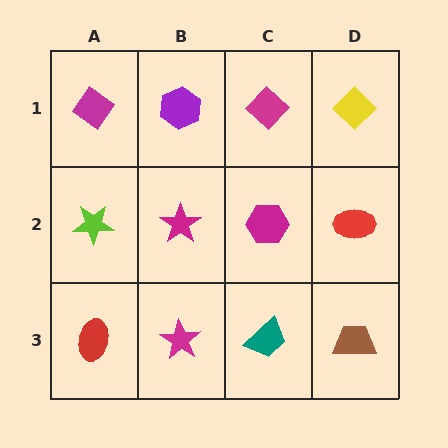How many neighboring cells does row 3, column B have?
3.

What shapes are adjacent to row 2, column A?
A magenta diamond (row 1, column A), a red ellipse (row 3, column A), a magenta star (row 2, column B).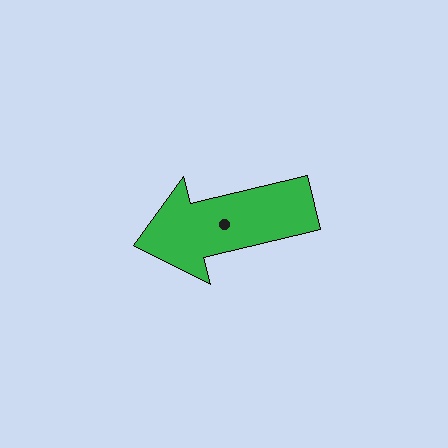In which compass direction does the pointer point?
West.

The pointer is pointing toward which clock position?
Roughly 9 o'clock.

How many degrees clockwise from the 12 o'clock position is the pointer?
Approximately 256 degrees.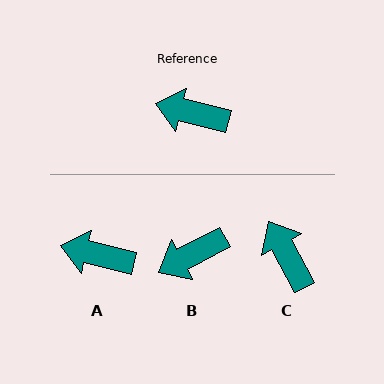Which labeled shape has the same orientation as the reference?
A.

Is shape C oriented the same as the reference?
No, it is off by about 48 degrees.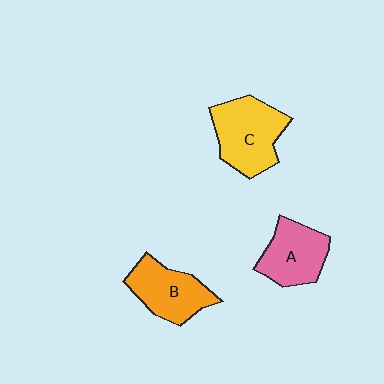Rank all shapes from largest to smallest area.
From largest to smallest: C (yellow), B (orange), A (pink).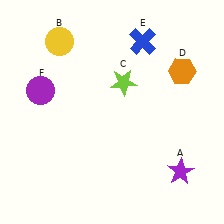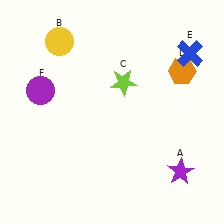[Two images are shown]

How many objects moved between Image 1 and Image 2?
1 object moved between the two images.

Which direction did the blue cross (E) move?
The blue cross (E) moved right.